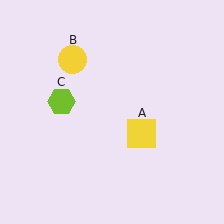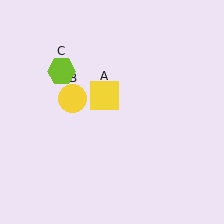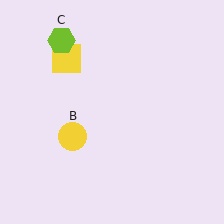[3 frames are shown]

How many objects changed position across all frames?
3 objects changed position: yellow square (object A), yellow circle (object B), lime hexagon (object C).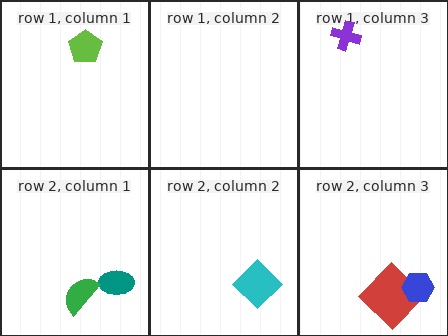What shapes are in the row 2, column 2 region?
The cyan diamond.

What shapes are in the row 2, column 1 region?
The teal ellipse, the green semicircle.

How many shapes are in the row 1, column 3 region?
1.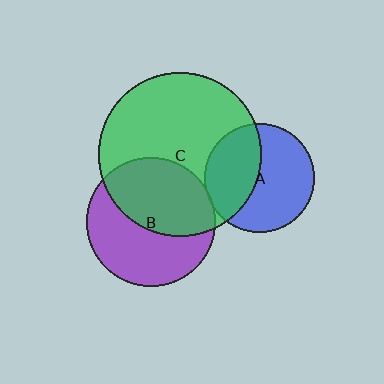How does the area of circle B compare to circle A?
Approximately 1.4 times.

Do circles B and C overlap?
Yes.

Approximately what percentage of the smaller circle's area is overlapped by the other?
Approximately 50%.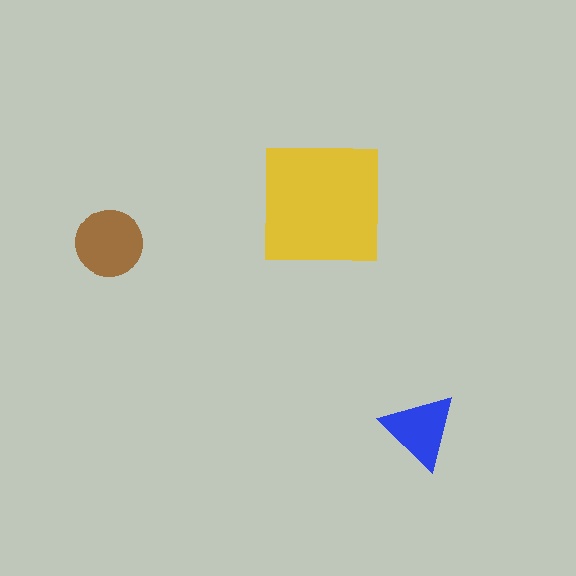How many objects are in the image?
There are 3 objects in the image.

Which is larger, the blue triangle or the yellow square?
The yellow square.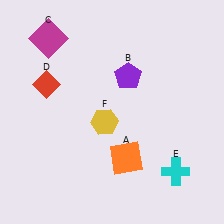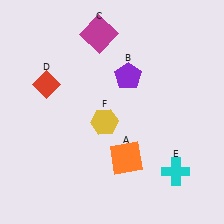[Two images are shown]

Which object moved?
The magenta square (C) moved right.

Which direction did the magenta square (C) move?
The magenta square (C) moved right.